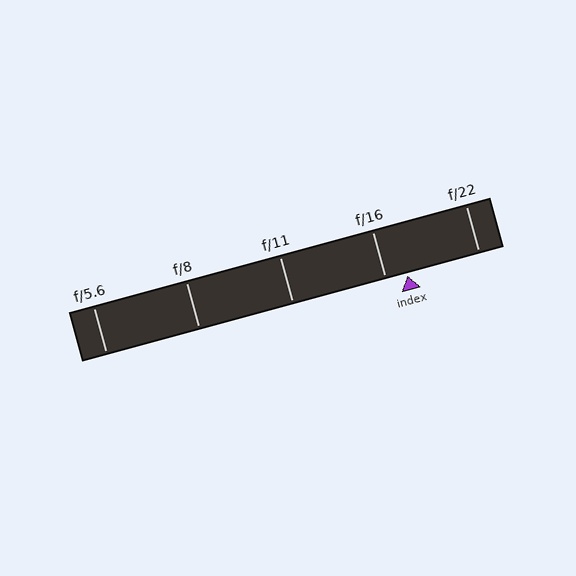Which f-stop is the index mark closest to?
The index mark is closest to f/16.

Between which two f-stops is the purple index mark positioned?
The index mark is between f/16 and f/22.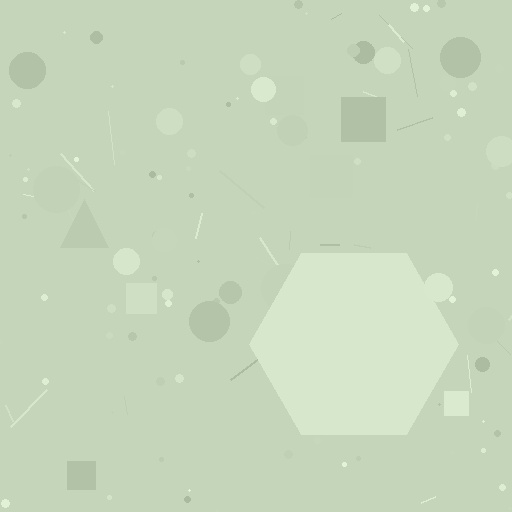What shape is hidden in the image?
A hexagon is hidden in the image.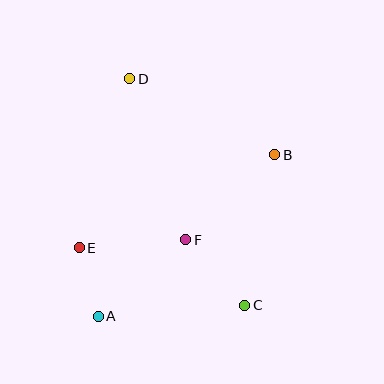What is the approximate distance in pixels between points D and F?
The distance between D and F is approximately 171 pixels.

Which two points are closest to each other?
Points A and E are closest to each other.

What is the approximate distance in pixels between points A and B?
The distance between A and B is approximately 239 pixels.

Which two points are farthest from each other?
Points C and D are farthest from each other.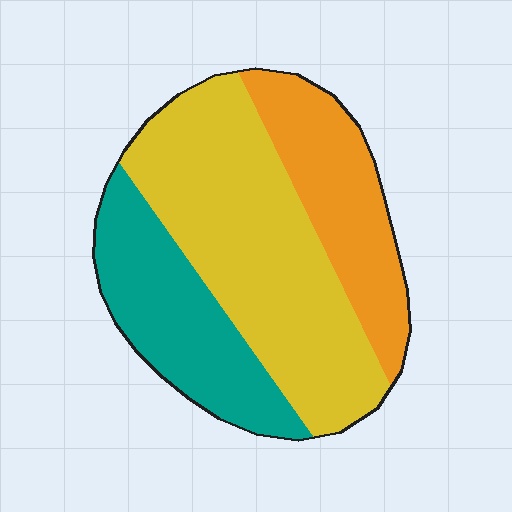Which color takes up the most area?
Yellow, at roughly 50%.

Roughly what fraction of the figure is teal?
Teal takes up about one quarter (1/4) of the figure.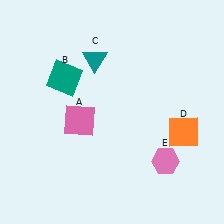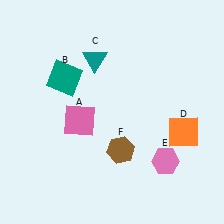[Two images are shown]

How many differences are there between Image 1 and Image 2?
There is 1 difference between the two images.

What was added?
A brown hexagon (F) was added in Image 2.